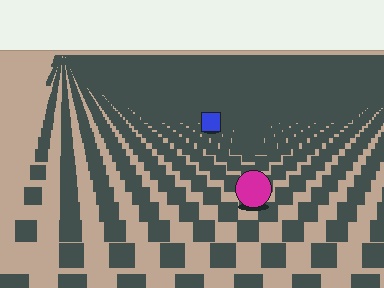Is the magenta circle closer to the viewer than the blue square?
Yes. The magenta circle is closer — you can tell from the texture gradient: the ground texture is coarser near it.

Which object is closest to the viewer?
The magenta circle is closest. The texture marks near it are larger and more spread out.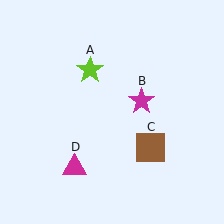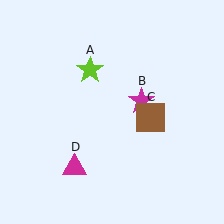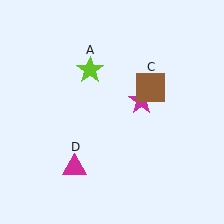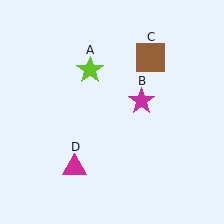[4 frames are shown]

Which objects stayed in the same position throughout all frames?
Lime star (object A) and magenta star (object B) and magenta triangle (object D) remained stationary.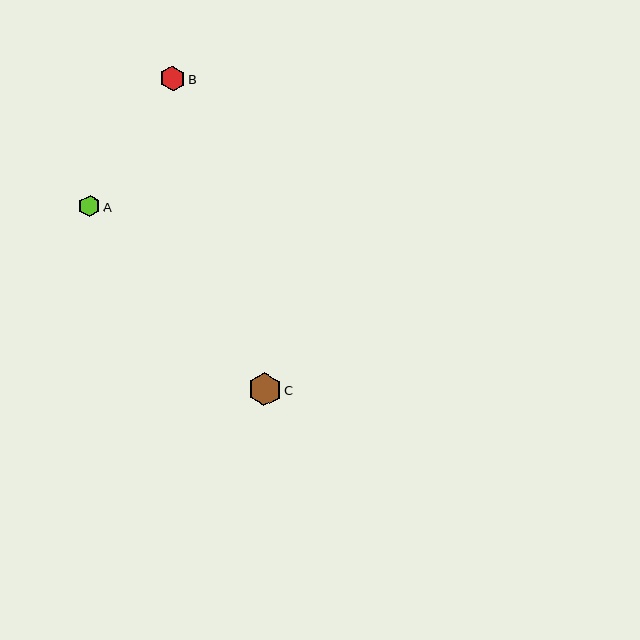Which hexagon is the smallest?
Hexagon A is the smallest with a size of approximately 21 pixels.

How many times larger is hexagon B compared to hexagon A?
Hexagon B is approximately 1.2 times the size of hexagon A.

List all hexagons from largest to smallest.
From largest to smallest: C, B, A.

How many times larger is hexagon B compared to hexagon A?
Hexagon B is approximately 1.2 times the size of hexagon A.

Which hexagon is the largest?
Hexagon C is the largest with a size of approximately 33 pixels.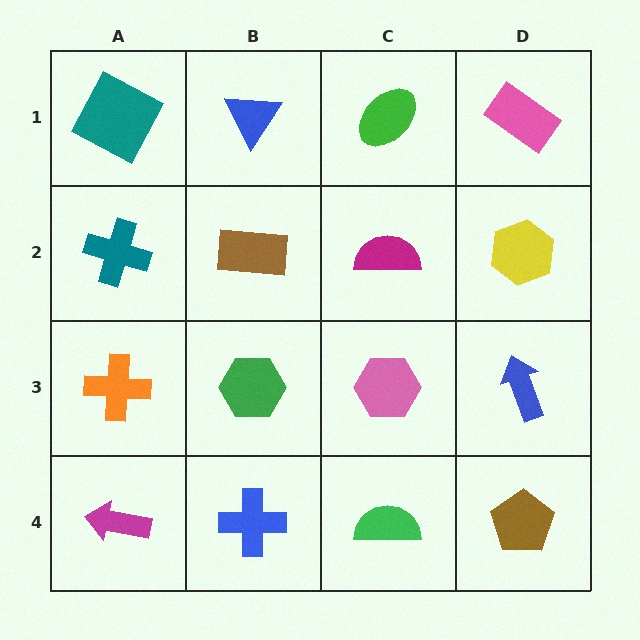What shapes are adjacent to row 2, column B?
A blue triangle (row 1, column B), a green hexagon (row 3, column B), a teal cross (row 2, column A), a magenta semicircle (row 2, column C).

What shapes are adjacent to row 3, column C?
A magenta semicircle (row 2, column C), a green semicircle (row 4, column C), a green hexagon (row 3, column B), a blue arrow (row 3, column D).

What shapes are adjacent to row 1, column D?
A yellow hexagon (row 2, column D), a green ellipse (row 1, column C).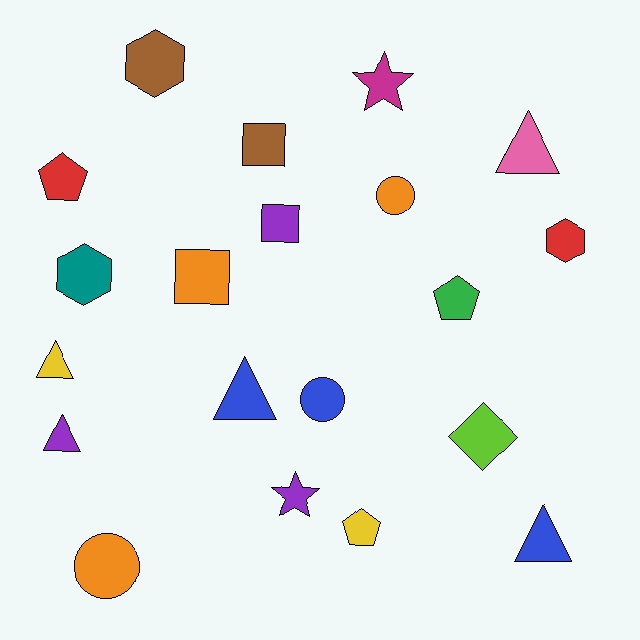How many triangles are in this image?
There are 5 triangles.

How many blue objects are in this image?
There are 3 blue objects.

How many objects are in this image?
There are 20 objects.